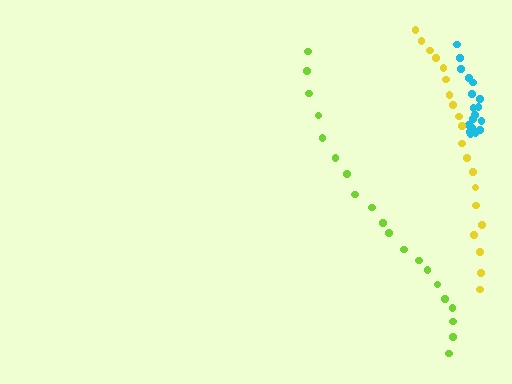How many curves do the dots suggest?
There are 3 distinct paths.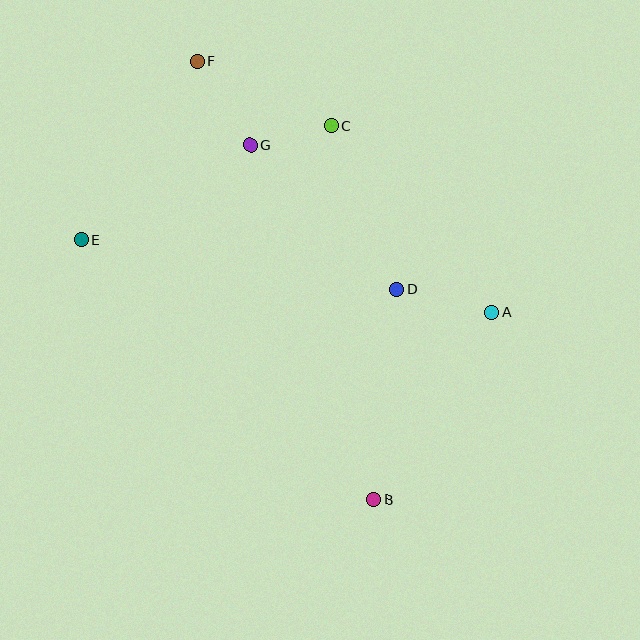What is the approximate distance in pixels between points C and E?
The distance between C and E is approximately 276 pixels.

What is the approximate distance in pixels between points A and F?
The distance between A and F is approximately 387 pixels.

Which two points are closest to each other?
Points C and G are closest to each other.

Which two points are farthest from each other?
Points B and F are farthest from each other.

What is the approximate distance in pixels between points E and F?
The distance between E and F is approximately 213 pixels.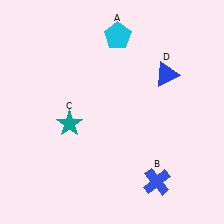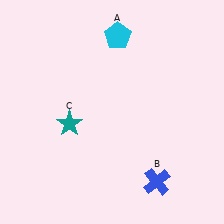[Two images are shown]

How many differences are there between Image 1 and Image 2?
There is 1 difference between the two images.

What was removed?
The blue triangle (D) was removed in Image 2.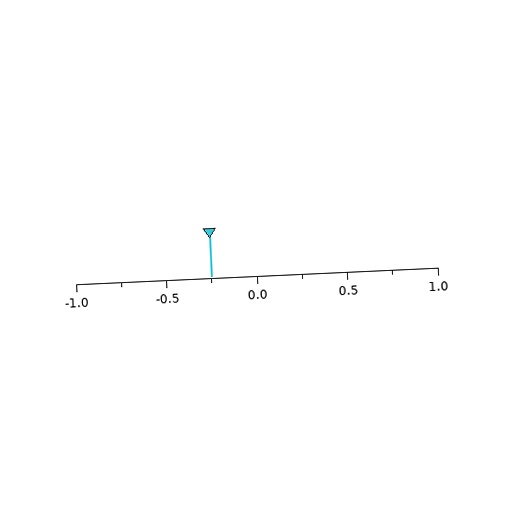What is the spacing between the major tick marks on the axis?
The major ticks are spaced 0.5 apart.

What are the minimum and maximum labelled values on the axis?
The axis runs from -1.0 to 1.0.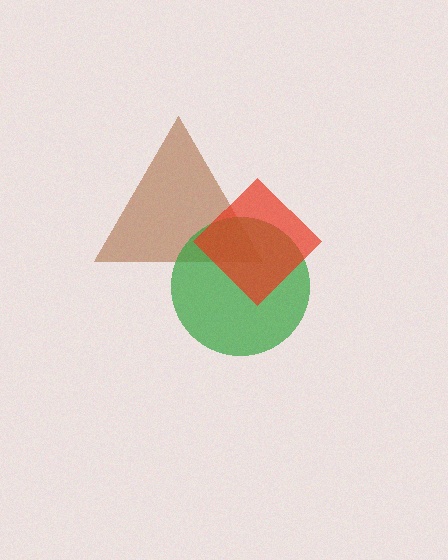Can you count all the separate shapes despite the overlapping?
Yes, there are 3 separate shapes.